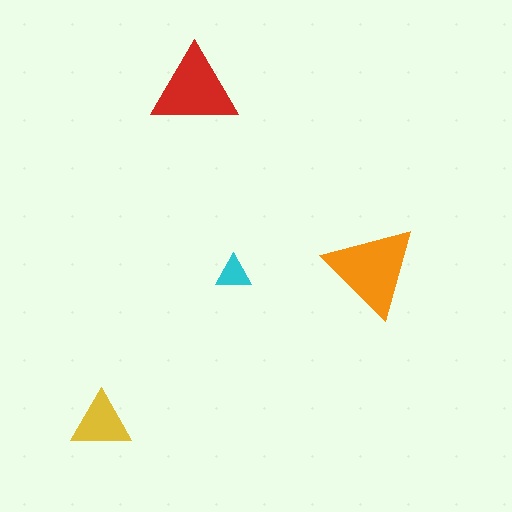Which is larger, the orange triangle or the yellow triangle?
The orange one.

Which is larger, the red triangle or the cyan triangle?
The red one.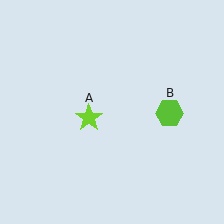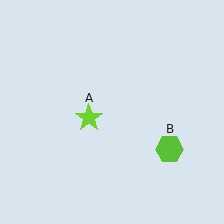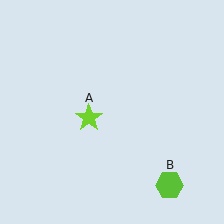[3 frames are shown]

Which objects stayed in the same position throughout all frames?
Lime star (object A) remained stationary.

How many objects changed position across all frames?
1 object changed position: lime hexagon (object B).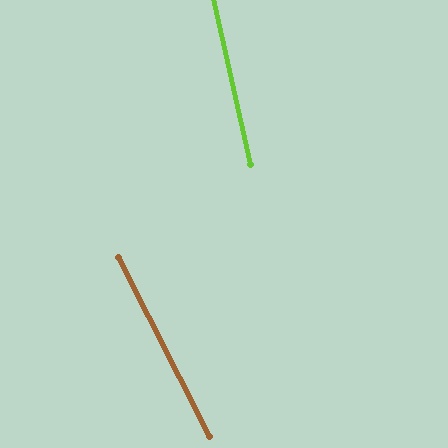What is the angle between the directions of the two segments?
Approximately 14 degrees.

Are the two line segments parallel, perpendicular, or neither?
Neither parallel nor perpendicular — they differ by about 14°.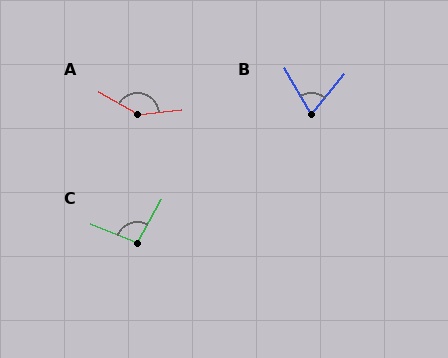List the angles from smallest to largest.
B (69°), C (98°), A (144°).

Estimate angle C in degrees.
Approximately 98 degrees.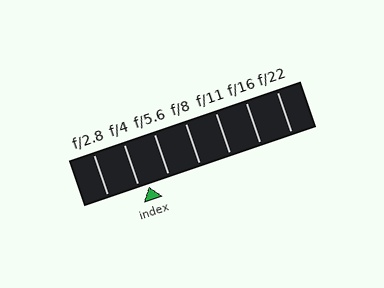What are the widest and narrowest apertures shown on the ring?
The widest aperture shown is f/2.8 and the narrowest is f/22.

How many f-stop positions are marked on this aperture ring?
There are 7 f-stop positions marked.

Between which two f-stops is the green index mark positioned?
The index mark is between f/4 and f/5.6.